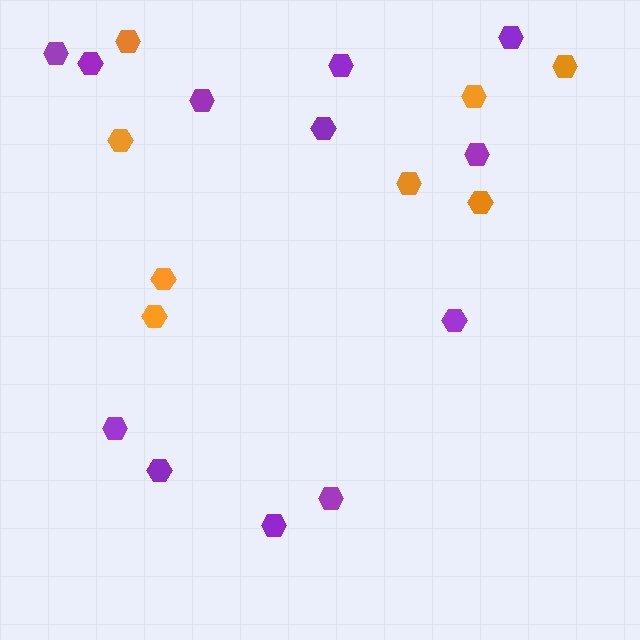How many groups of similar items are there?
There are 2 groups: one group of orange hexagons (8) and one group of purple hexagons (12).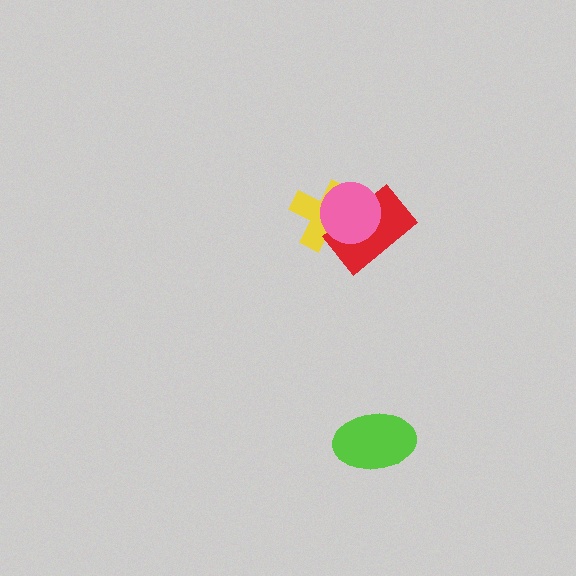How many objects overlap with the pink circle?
2 objects overlap with the pink circle.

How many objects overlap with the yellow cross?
2 objects overlap with the yellow cross.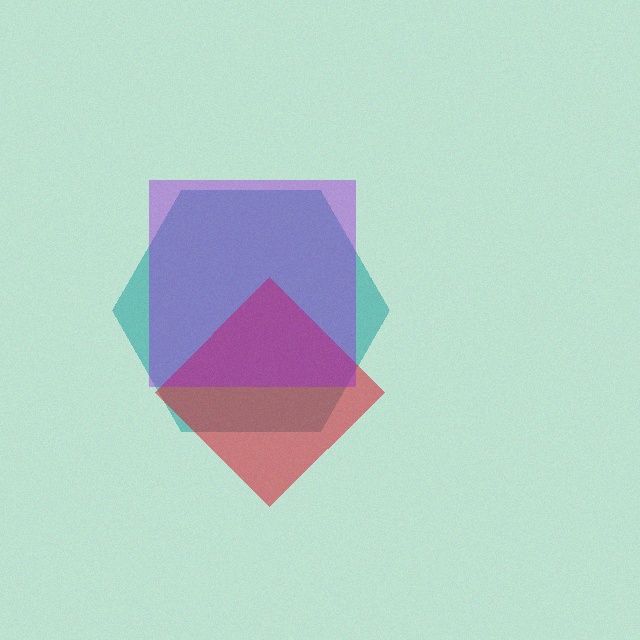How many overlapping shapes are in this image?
There are 3 overlapping shapes in the image.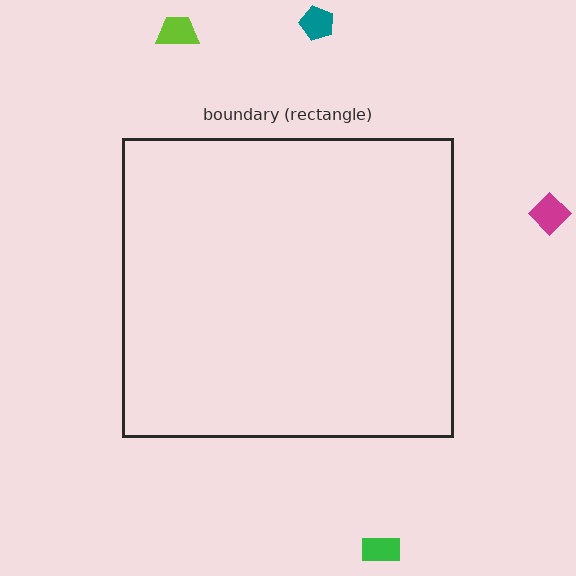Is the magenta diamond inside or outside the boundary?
Outside.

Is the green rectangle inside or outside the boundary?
Outside.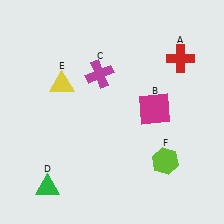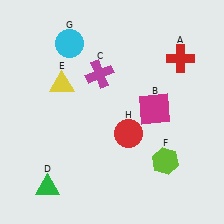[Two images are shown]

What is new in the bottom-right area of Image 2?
A red circle (H) was added in the bottom-right area of Image 2.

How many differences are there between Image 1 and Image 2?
There are 2 differences between the two images.